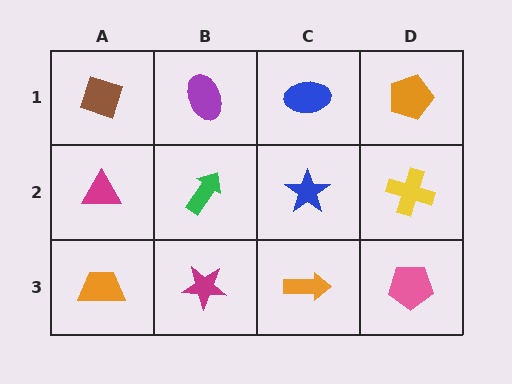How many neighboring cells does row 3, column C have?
3.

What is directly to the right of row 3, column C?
A pink pentagon.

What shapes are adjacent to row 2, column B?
A purple ellipse (row 1, column B), a magenta star (row 3, column B), a magenta triangle (row 2, column A), a blue star (row 2, column C).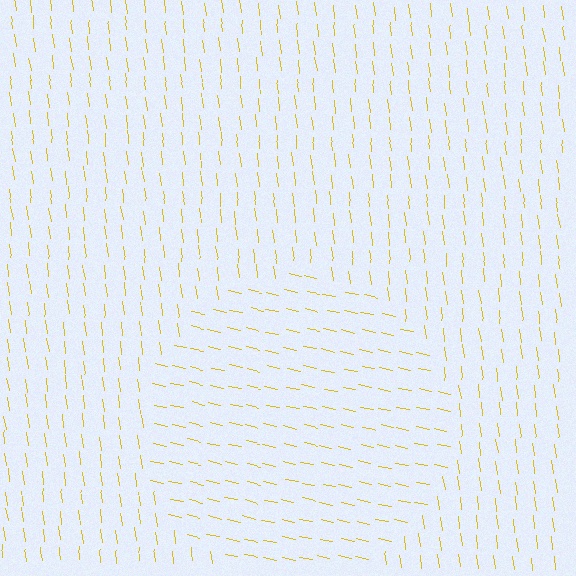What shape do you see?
I see a circle.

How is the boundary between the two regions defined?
The boundary is defined purely by a change in line orientation (approximately 70 degrees difference). All lines are the same color and thickness.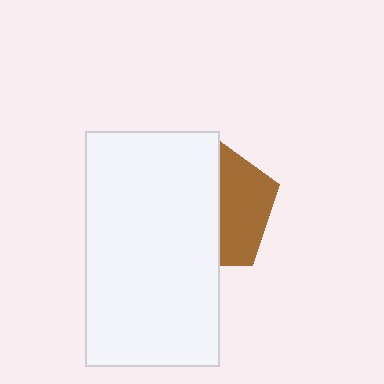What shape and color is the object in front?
The object in front is a white rectangle.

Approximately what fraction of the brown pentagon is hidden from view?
Roughly 59% of the brown pentagon is hidden behind the white rectangle.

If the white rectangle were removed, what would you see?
You would see the complete brown pentagon.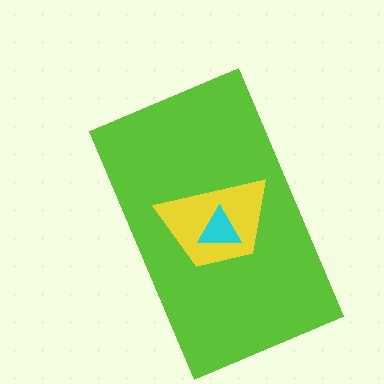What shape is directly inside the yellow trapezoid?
The cyan triangle.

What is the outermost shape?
The lime rectangle.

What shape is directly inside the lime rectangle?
The yellow trapezoid.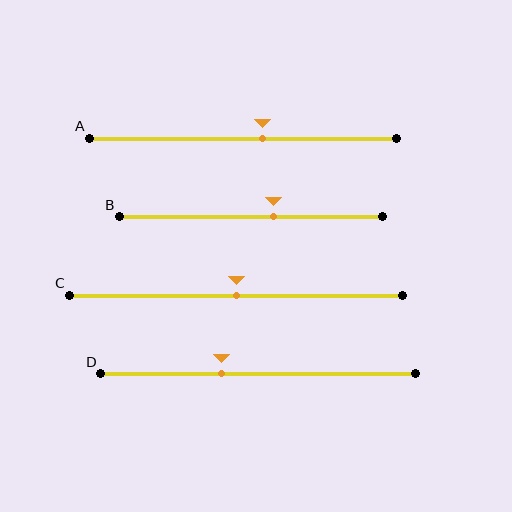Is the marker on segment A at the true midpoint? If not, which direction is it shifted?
No, the marker on segment A is shifted to the right by about 6% of the segment length.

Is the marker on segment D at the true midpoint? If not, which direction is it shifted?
No, the marker on segment D is shifted to the left by about 12% of the segment length.